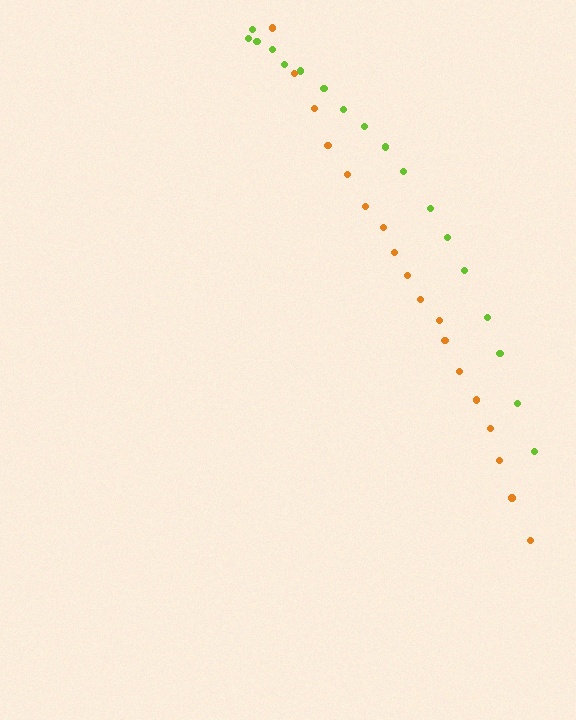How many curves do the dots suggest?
There are 2 distinct paths.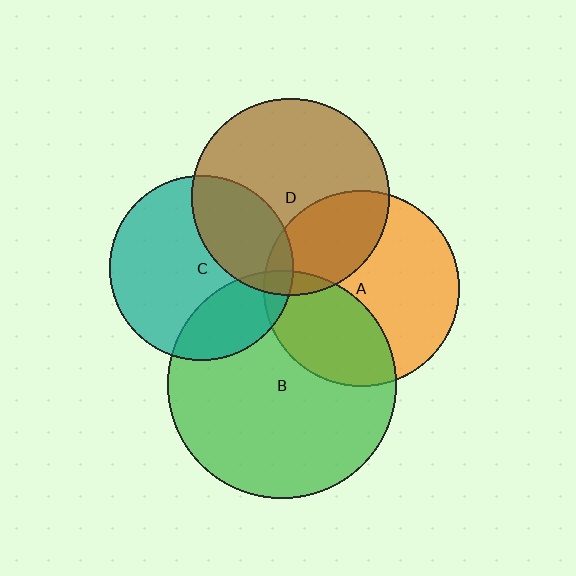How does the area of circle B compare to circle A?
Approximately 1.4 times.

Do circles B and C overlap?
Yes.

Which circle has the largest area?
Circle B (green).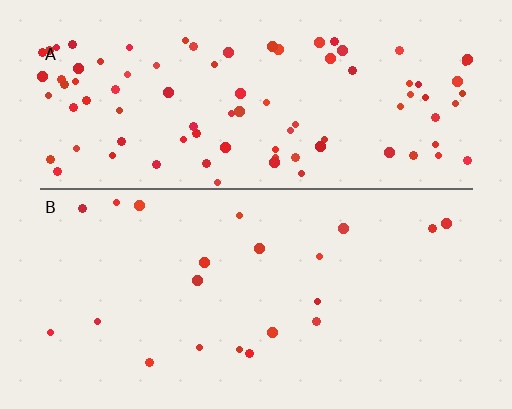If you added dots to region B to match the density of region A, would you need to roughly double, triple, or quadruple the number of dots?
Approximately quadruple.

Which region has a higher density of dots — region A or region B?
A (the top).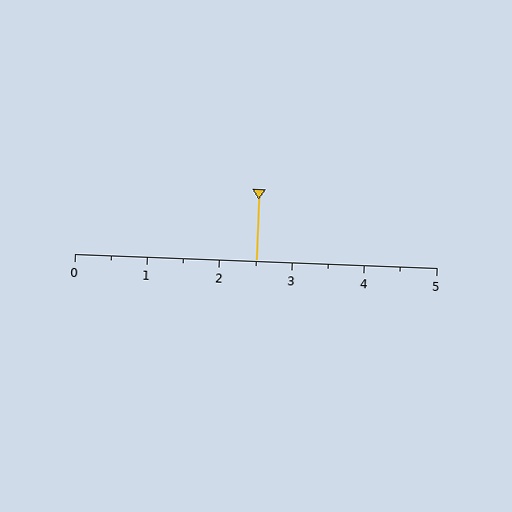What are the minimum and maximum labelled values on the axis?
The axis runs from 0 to 5.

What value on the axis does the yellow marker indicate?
The marker indicates approximately 2.5.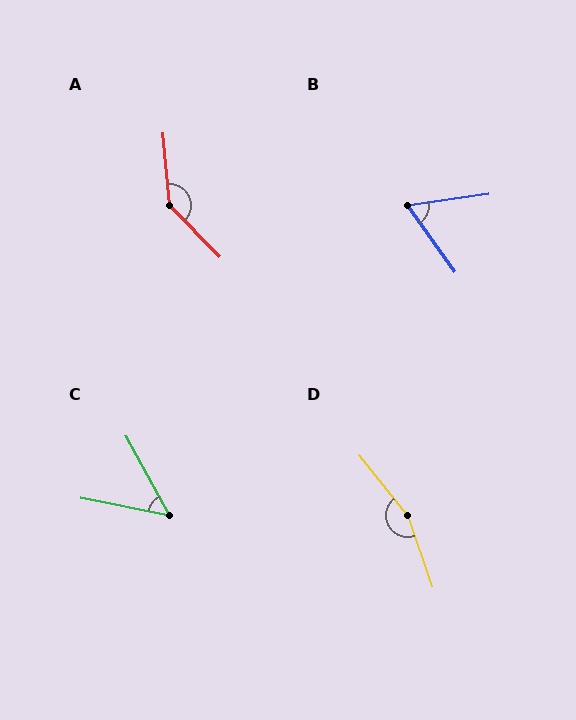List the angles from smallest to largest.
C (50°), B (62°), A (140°), D (161°).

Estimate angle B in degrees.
Approximately 62 degrees.